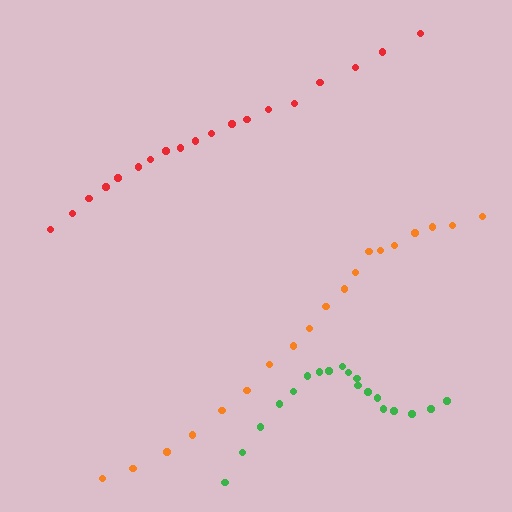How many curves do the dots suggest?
There are 3 distinct paths.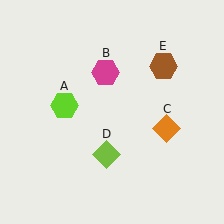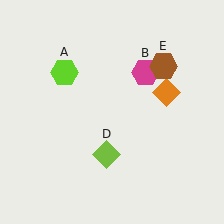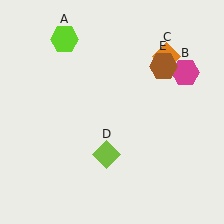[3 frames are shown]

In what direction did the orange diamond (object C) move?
The orange diamond (object C) moved up.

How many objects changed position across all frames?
3 objects changed position: lime hexagon (object A), magenta hexagon (object B), orange diamond (object C).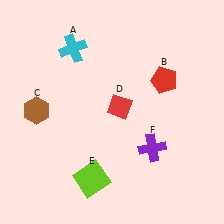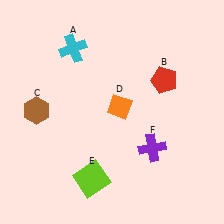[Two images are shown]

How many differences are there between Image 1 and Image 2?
There is 1 difference between the two images.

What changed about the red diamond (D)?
In Image 1, D is red. In Image 2, it changed to orange.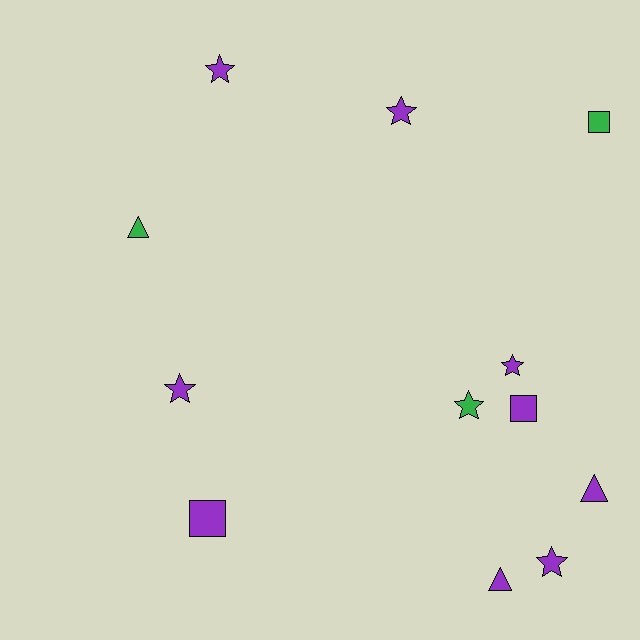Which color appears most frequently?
Purple, with 9 objects.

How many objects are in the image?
There are 12 objects.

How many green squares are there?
There is 1 green square.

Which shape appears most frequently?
Star, with 6 objects.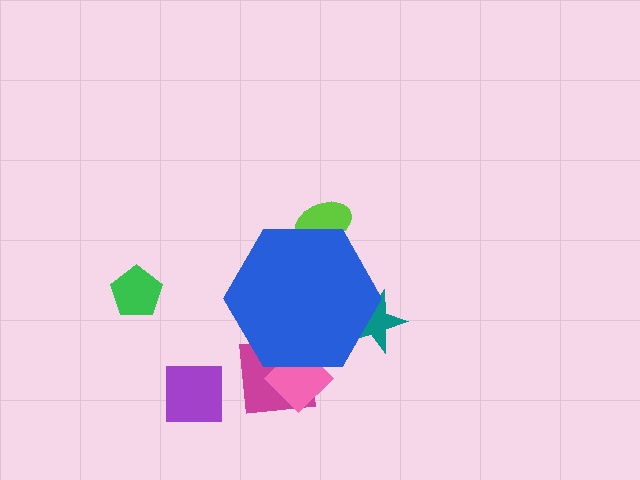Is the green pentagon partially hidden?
No, the green pentagon is fully visible.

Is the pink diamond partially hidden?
Yes, the pink diamond is partially hidden behind the blue hexagon.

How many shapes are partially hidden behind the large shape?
4 shapes are partially hidden.